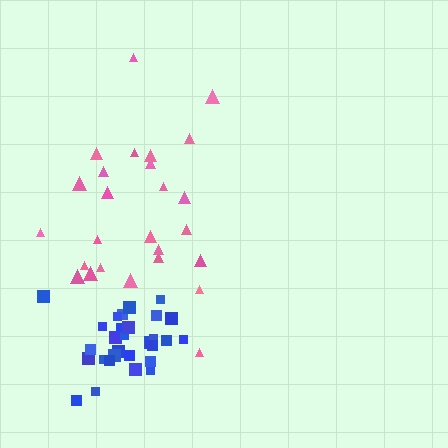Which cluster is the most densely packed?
Blue.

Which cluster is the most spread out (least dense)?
Pink.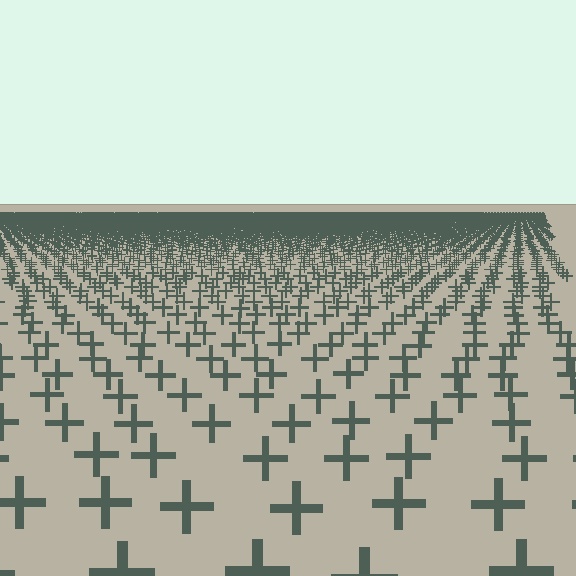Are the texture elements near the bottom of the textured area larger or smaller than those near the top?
Larger. Near the bottom, elements are closer to the viewer and appear at a bigger on-screen size.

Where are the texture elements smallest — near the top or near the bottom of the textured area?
Near the top.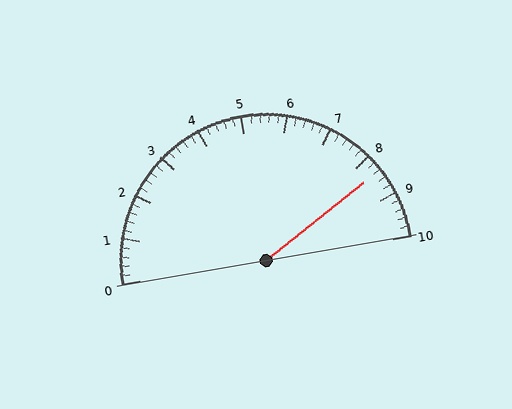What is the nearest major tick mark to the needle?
The nearest major tick mark is 8.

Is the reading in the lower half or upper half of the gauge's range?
The reading is in the upper half of the range (0 to 10).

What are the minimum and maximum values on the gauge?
The gauge ranges from 0 to 10.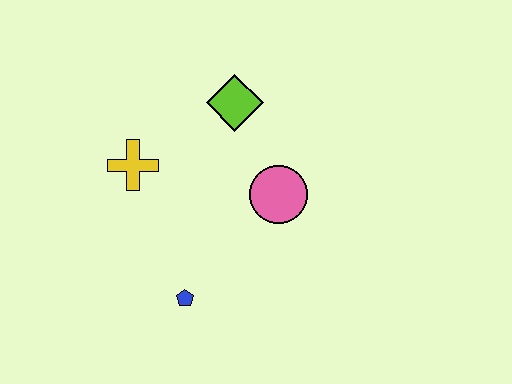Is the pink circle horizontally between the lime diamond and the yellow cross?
No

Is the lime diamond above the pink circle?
Yes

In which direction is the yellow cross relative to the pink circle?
The yellow cross is to the left of the pink circle.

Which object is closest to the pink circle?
The lime diamond is closest to the pink circle.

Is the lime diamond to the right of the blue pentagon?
Yes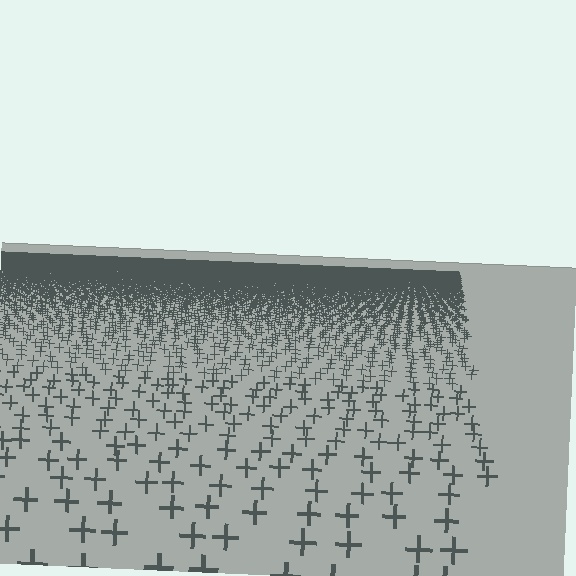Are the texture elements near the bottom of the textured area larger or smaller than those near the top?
Larger. Near the bottom, elements are closer to the viewer and appear at a bigger on-screen size.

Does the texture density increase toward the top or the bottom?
Density increases toward the top.